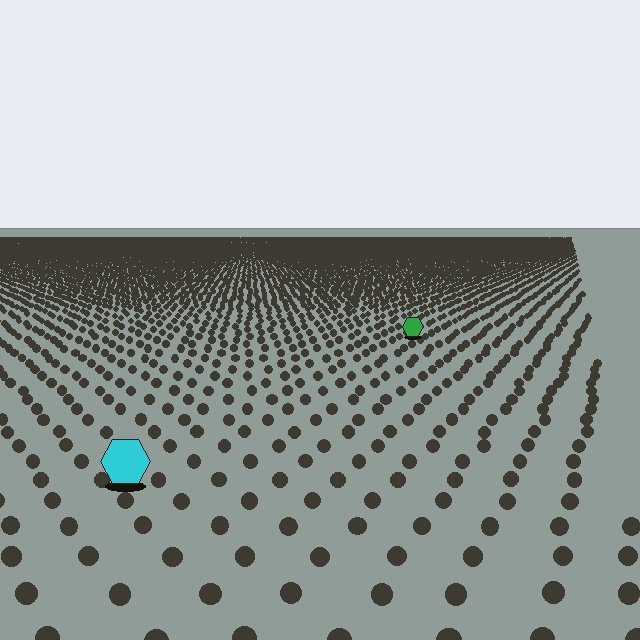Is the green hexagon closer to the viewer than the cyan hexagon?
No. The cyan hexagon is closer — you can tell from the texture gradient: the ground texture is coarser near it.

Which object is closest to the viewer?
The cyan hexagon is closest. The texture marks near it are larger and more spread out.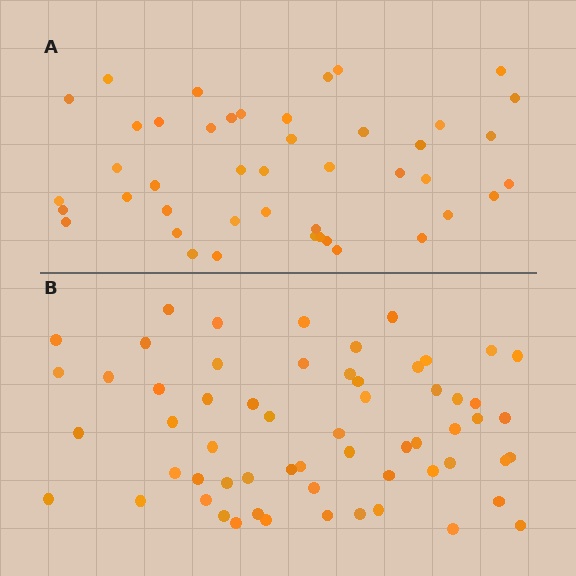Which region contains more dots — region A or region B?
Region B (the bottom region) has more dots.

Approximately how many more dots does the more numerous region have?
Region B has approximately 15 more dots than region A.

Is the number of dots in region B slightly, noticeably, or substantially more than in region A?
Region B has noticeably more, but not dramatically so. The ratio is roughly 1.4 to 1.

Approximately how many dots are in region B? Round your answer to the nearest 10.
About 60 dots.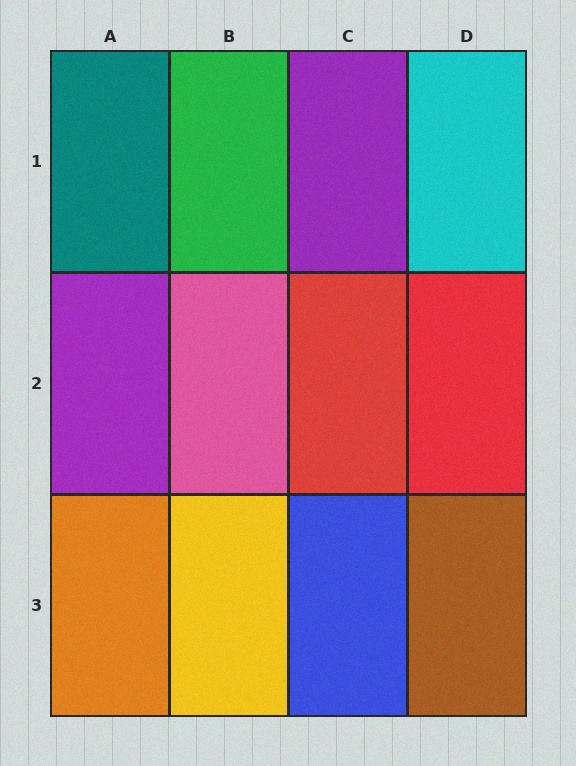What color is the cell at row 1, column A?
Teal.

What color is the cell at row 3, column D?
Brown.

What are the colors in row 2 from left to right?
Purple, pink, red, red.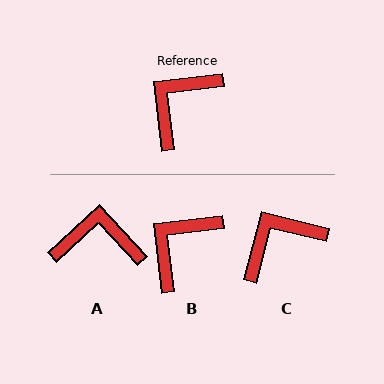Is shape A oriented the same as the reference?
No, it is off by about 53 degrees.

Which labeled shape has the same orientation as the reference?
B.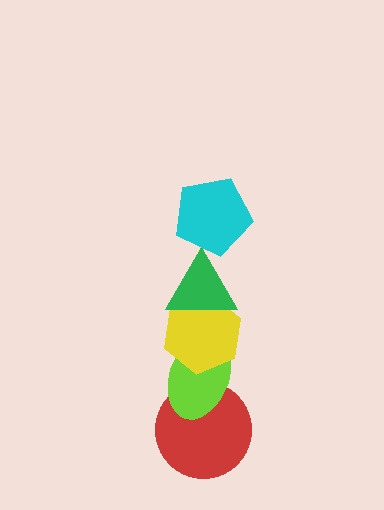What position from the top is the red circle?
The red circle is 5th from the top.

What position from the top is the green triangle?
The green triangle is 2nd from the top.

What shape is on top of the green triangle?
The cyan pentagon is on top of the green triangle.